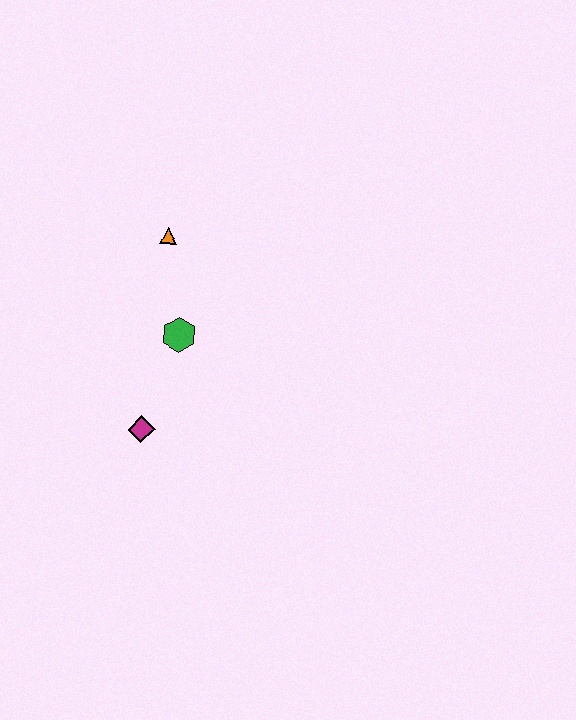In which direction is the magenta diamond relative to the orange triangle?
The magenta diamond is below the orange triangle.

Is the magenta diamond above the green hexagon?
No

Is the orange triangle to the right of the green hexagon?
No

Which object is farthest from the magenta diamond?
The orange triangle is farthest from the magenta diamond.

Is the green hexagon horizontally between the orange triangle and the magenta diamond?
No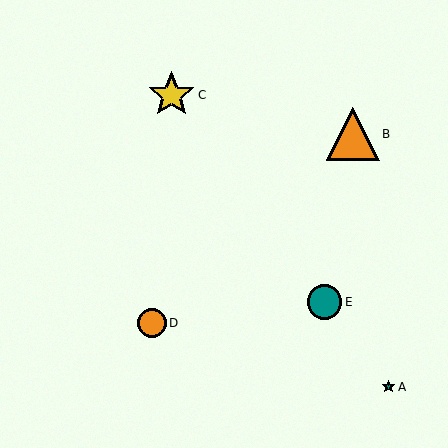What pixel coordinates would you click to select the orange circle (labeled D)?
Click at (152, 323) to select the orange circle D.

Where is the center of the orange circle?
The center of the orange circle is at (152, 323).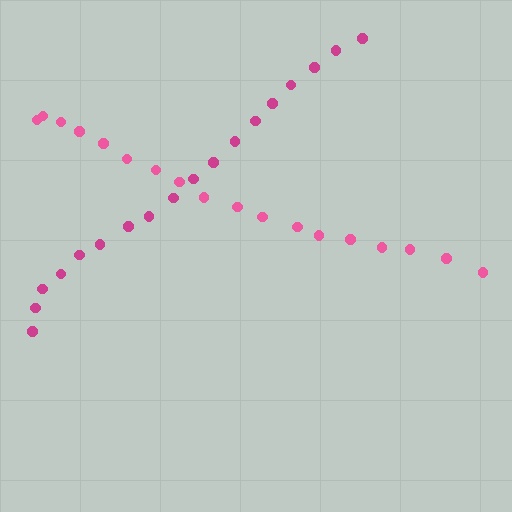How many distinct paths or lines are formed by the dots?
There are 2 distinct paths.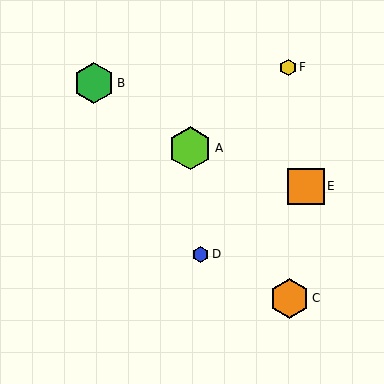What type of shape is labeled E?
Shape E is an orange square.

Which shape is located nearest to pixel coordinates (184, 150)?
The lime hexagon (labeled A) at (190, 148) is nearest to that location.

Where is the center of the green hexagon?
The center of the green hexagon is at (94, 83).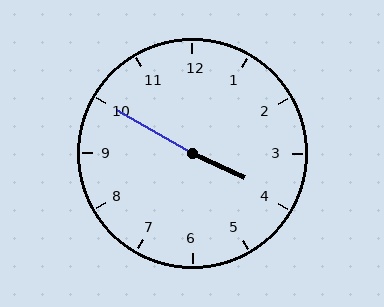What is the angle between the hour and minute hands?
Approximately 175 degrees.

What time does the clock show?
3:50.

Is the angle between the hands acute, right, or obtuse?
It is obtuse.